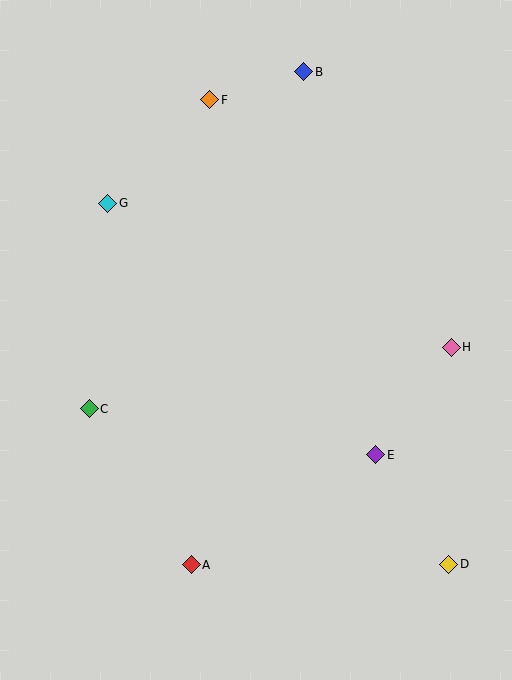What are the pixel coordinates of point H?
Point H is at (451, 347).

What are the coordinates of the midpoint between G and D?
The midpoint between G and D is at (278, 384).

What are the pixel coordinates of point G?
Point G is at (108, 203).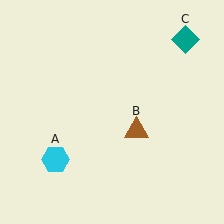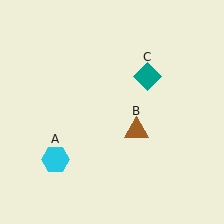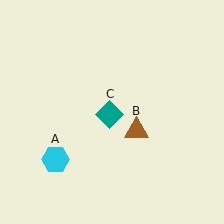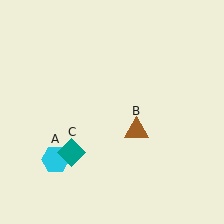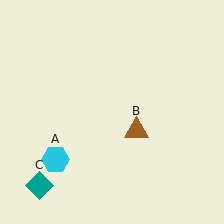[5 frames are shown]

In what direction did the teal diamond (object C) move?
The teal diamond (object C) moved down and to the left.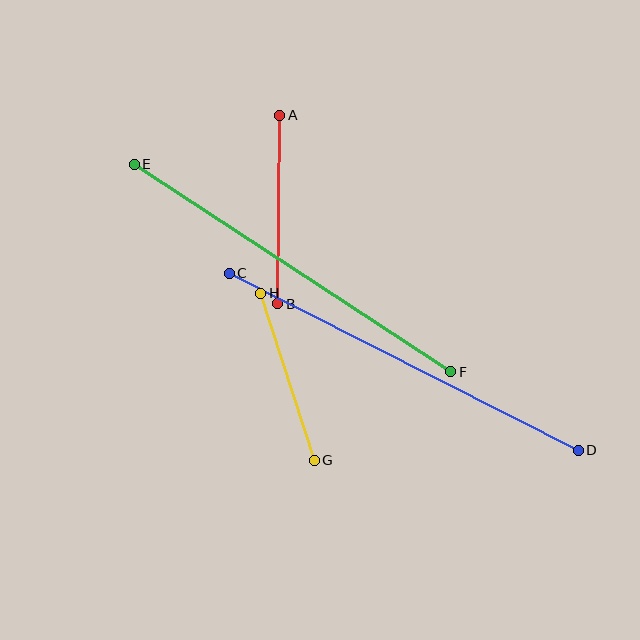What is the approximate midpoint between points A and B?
The midpoint is at approximately (279, 210) pixels.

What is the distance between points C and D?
The distance is approximately 391 pixels.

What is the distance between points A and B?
The distance is approximately 188 pixels.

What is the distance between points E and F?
The distance is approximately 378 pixels.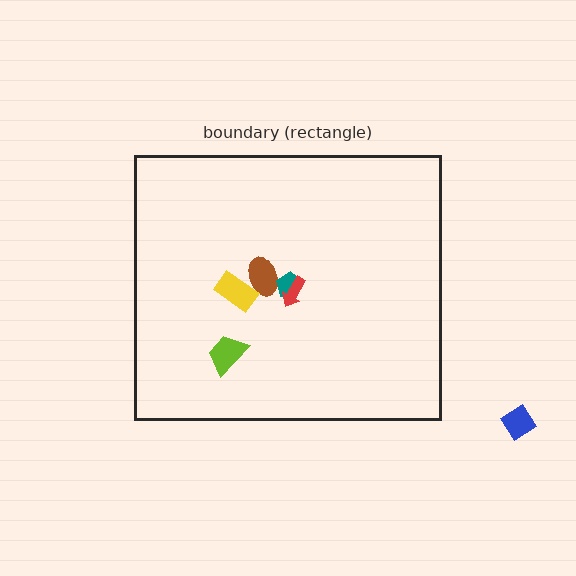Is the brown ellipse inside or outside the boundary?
Inside.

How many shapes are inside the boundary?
5 inside, 1 outside.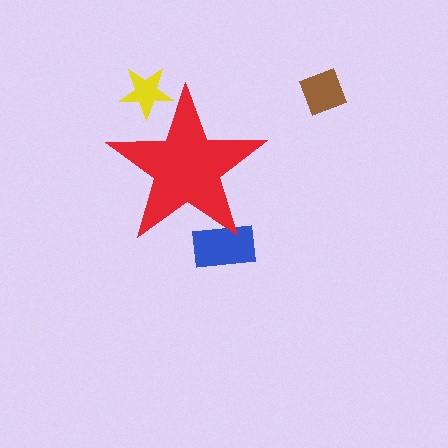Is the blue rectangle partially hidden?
Yes, the blue rectangle is partially hidden behind the red star.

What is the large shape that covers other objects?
A red star.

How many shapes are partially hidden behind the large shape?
2 shapes are partially hidden.